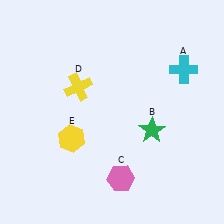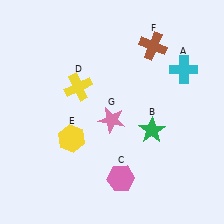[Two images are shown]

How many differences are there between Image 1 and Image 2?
There are 2 differences between the two images.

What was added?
A brown cross (F), a pink star (G) were added in Image 2.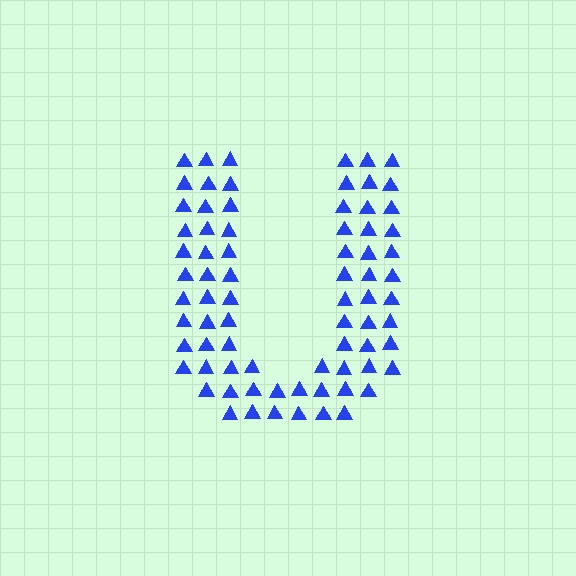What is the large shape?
The large shape is the letter U.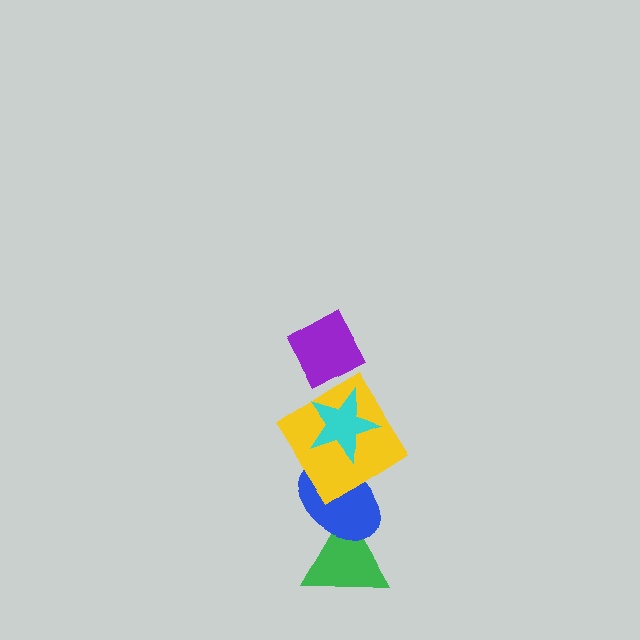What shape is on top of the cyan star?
The purple diamond is on top of the cyan star.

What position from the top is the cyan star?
The cyan star is 2nd from the top.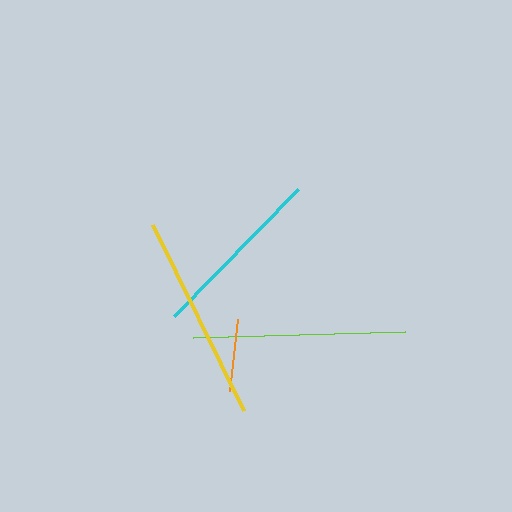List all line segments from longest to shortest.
From longest to shortest: lime, yellow, cyan, orange.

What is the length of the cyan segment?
The cyan segment is approximately 177 pixels long.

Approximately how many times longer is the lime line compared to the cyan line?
The lime line is approximately 1.2 times the length of the cyan line.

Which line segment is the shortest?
The orange line is the shortest at approximately 73 pixels.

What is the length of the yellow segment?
The yellow segment is approximately 207 pixels long.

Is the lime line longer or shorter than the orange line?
The lime line is longer than the orange line.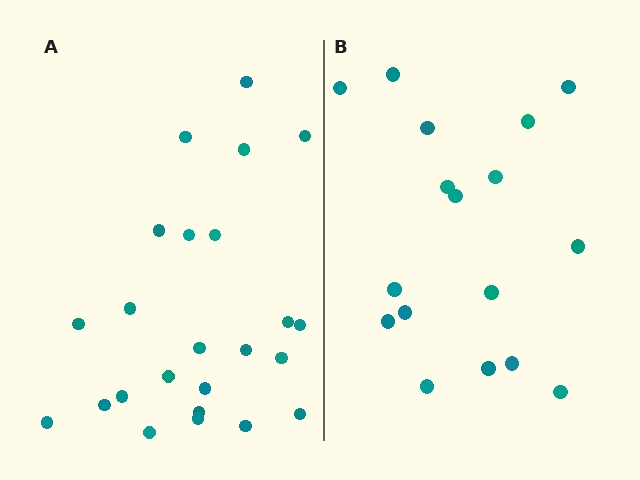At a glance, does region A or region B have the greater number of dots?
Region A (the left region) has more dots.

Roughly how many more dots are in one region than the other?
Region A has roughly 8 or so more dots than region B.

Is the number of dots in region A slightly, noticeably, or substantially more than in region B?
Region A has noticeably more, but not dramatically so. The ratio is roughly 1.4 to 1.